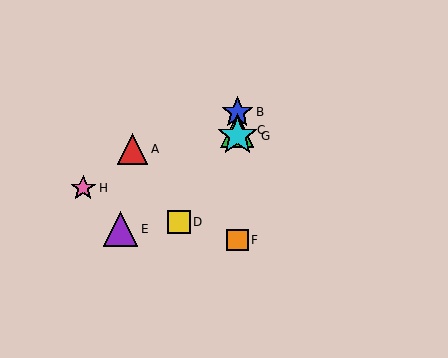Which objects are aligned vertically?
Objects B, C, F, G are aligned vertically.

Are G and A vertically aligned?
No, G is at x≈237 and A is at x≈132.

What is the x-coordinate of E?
Object E is at x≈120.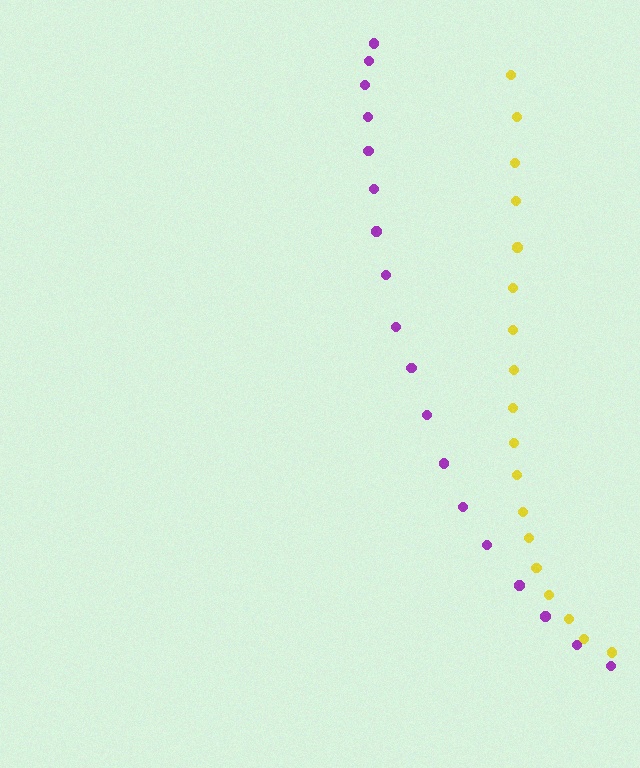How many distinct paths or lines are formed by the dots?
There are 2 distinct paths.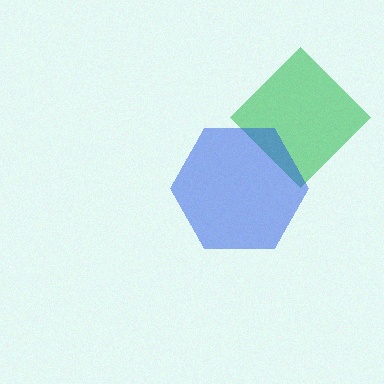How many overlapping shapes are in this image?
There are 2 overlapping shapes in the image.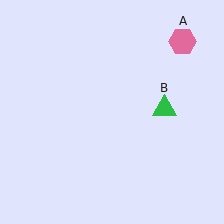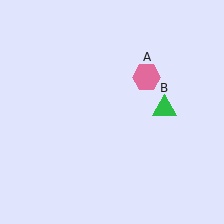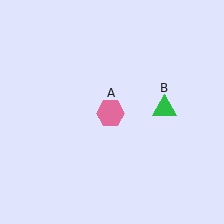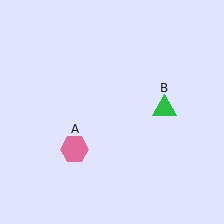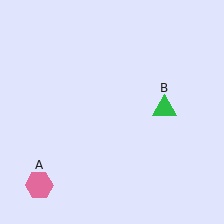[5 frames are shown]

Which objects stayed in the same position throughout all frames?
Green triangle (object B) remained stationary.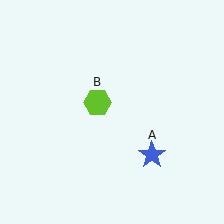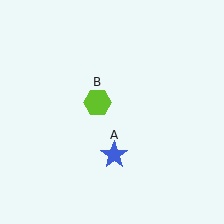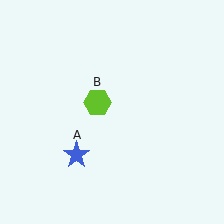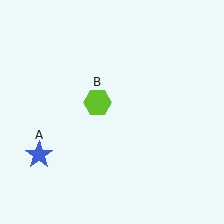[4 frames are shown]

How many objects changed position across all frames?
1 object changed position: blue star (object A).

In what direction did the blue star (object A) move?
The blue star (object A) moved left.